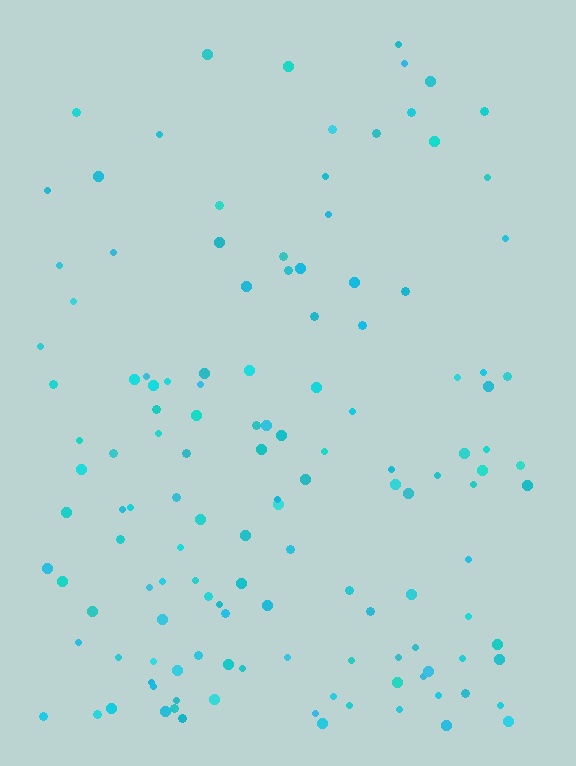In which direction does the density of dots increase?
From top to bottom, with the bottom side densest.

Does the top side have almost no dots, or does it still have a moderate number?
Still a moderate number, just noticeably fewer than the bottom.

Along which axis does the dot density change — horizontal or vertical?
Vertical.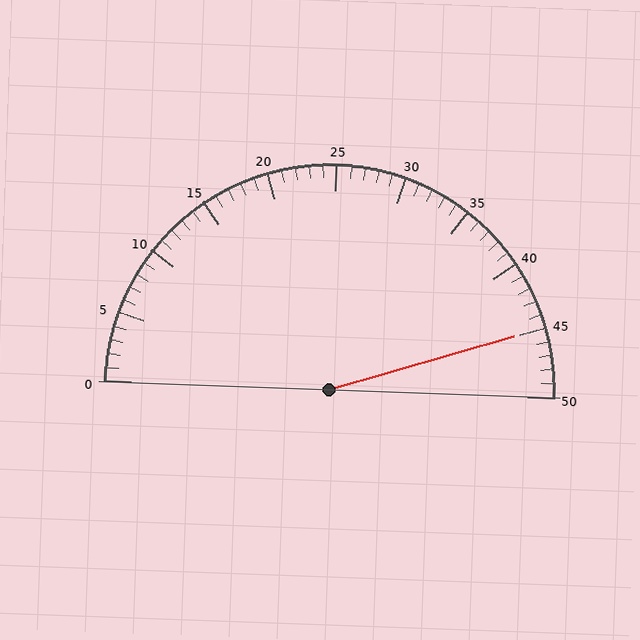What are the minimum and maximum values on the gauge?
The gauge ranges from 0 to 50.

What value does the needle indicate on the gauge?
The needle indicates approximately 45.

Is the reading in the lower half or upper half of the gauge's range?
The reading is in the upper half of the range (0 to 50).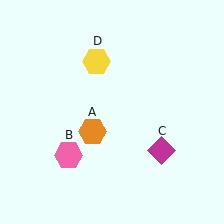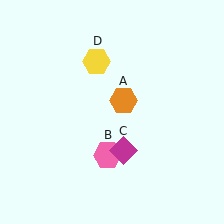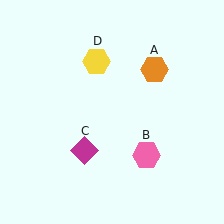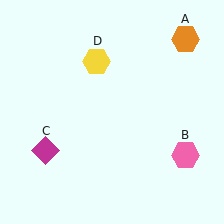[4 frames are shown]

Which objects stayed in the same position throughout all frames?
Yellow hexagon (object D) remained stationary.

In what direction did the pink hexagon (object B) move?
The pink hexagon (object B) moved right.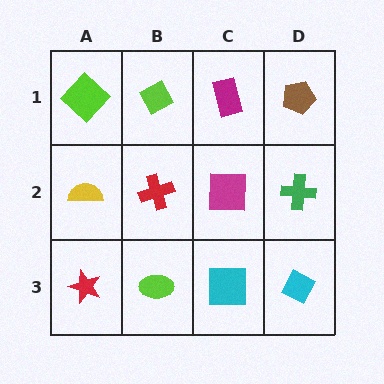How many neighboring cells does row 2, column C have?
4.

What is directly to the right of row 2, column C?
A green cross.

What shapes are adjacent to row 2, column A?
A lime diamond (row 1, column A), a red star (row 3, column A), a red cross (row 2, column B).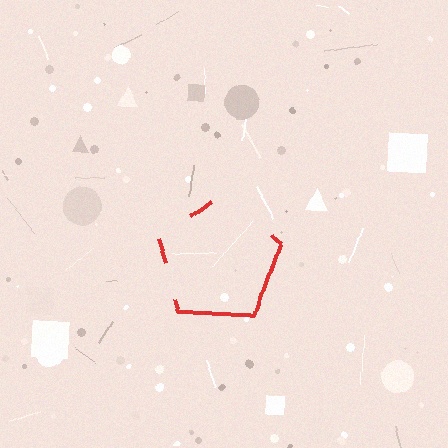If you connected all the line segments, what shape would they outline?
They would outline a pentagon.